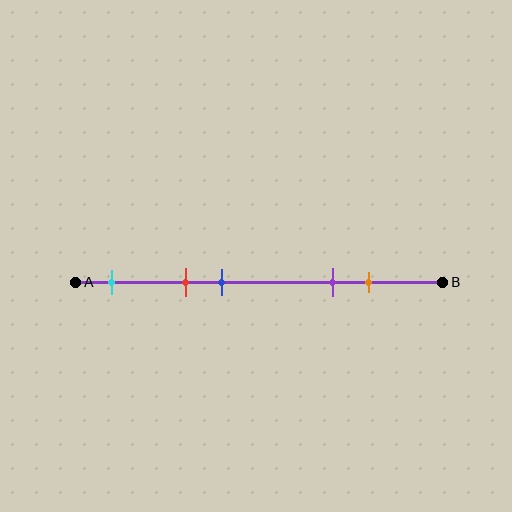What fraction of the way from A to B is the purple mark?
The purple mark is approximately 70% (0.7) of the way from A to B.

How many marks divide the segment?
There are 5 marks dividing the segment.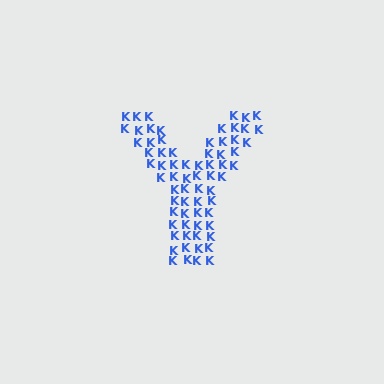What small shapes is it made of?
It is made of small letter K's.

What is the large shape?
The large shape is the letter Y.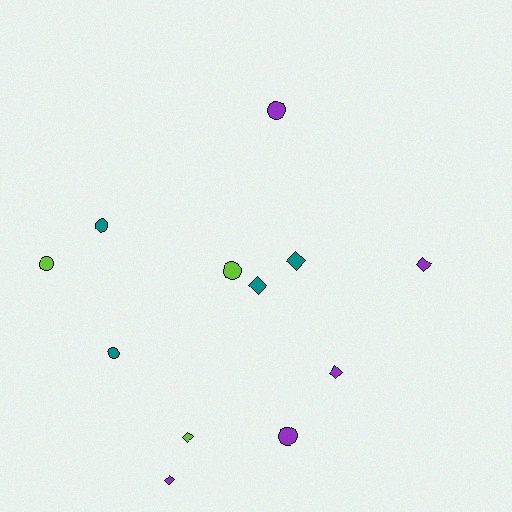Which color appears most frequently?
Purple, with 5 objects.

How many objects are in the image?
There are 12 objects.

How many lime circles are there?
There are 2 lime circles.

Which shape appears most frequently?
Diamond, with 6 objects.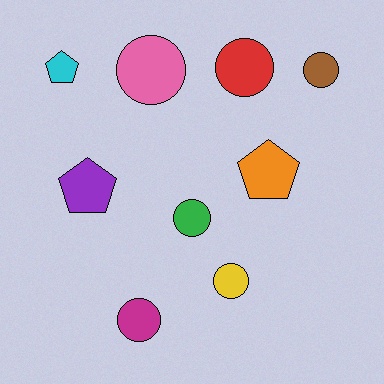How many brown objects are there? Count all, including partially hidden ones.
There is 1 brown object.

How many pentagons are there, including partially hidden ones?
There are 3 pentagons.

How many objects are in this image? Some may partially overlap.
There are 9 objects.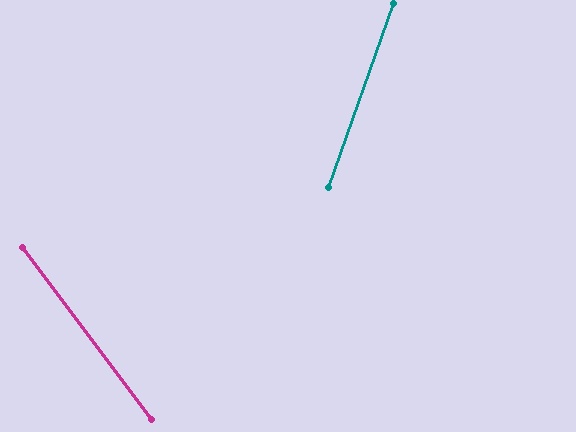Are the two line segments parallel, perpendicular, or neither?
Neither parallel nor perpendicular — they differ by about 56°.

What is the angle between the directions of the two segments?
Approximately 56 degrees.